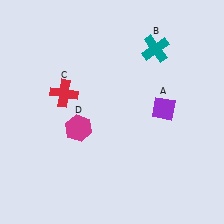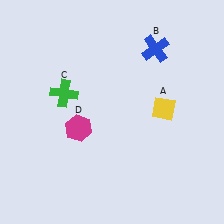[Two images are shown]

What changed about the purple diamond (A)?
In Image 1, A is purple. In Image 2, it changed to yellow.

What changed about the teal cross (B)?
In Image 1, B is teal. In Image 2, it changed to blue.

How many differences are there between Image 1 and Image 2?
There are 3 differences between the two images.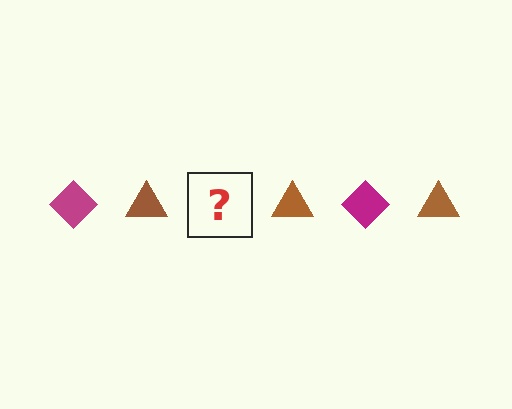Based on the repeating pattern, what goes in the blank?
The blank should be a magenta diamond.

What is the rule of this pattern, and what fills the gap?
The rule is that the pattern alternates between magenta diamond and brown triangle. The gap should be filled with a magenta diamond.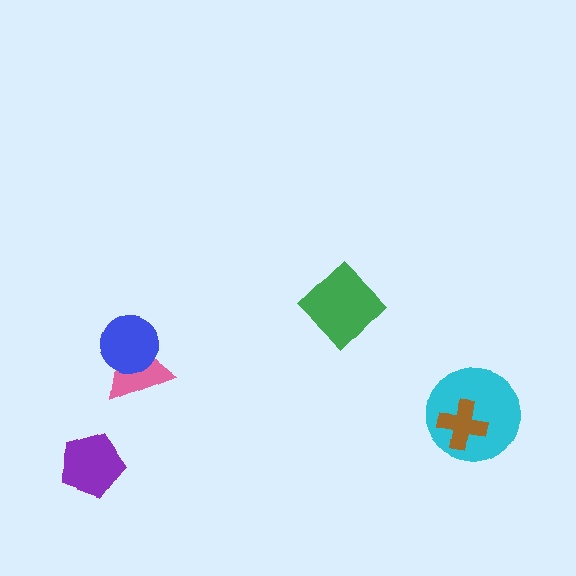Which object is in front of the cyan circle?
The brown cross is in front of the cyan circle.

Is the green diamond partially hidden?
No, no other shape covers it.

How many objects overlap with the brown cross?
1 object overlaps with the brown cross.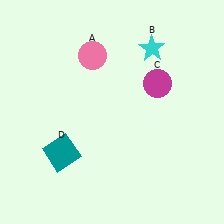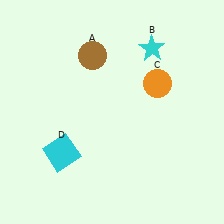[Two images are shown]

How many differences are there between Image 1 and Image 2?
There are 3 differences between the two images.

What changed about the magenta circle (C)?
In Image 1, C is magenta. In Image 2, it changed to orange.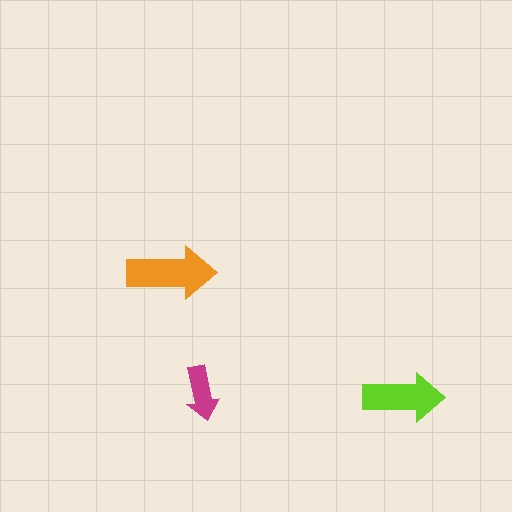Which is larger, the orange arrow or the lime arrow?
The orange one.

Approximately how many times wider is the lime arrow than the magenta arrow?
About 1.5 times wider.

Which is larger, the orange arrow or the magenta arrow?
The orange one.